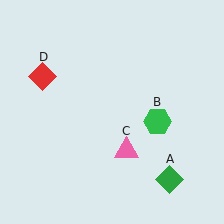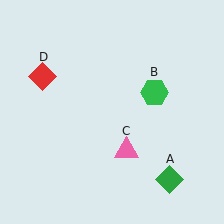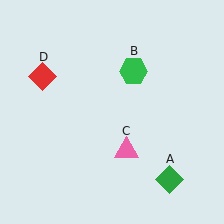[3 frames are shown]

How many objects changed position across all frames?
1 object changed position: green hexagon (object B).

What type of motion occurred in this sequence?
The green hexagon (object B) rotated counterclockwise around the center of the scene.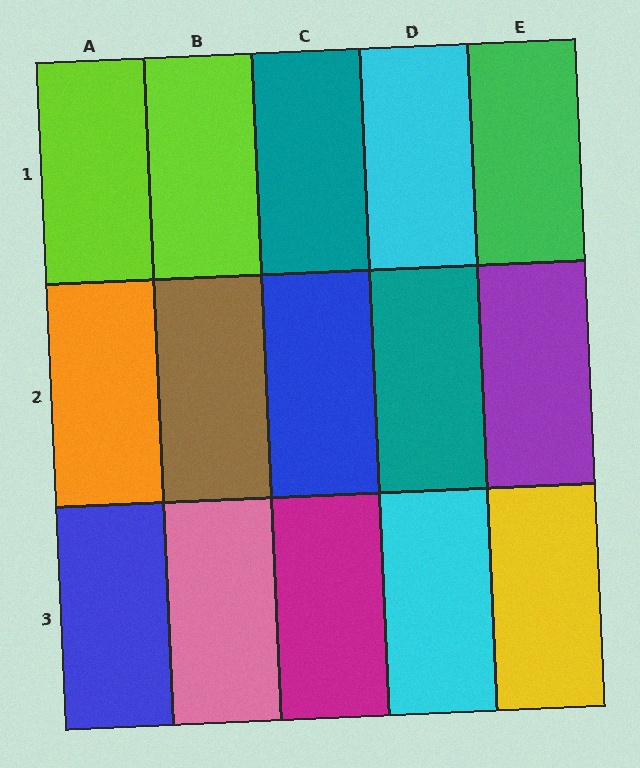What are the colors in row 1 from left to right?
Lime, lime, teal, cyan, green.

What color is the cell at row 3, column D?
Cyan.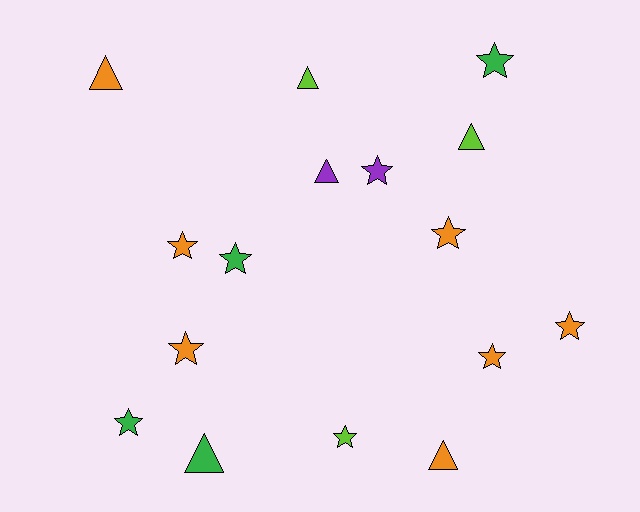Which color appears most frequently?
Orange, with 7 objects.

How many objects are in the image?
There are 16 objects.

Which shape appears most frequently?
Star, with 10 objects.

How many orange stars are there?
There are 5 orange stars.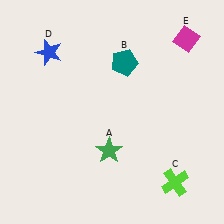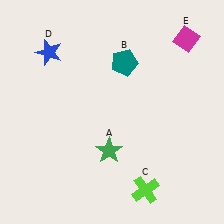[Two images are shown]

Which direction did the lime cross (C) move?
The lime cross (C) moved left.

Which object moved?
The lime cross (C) moved left.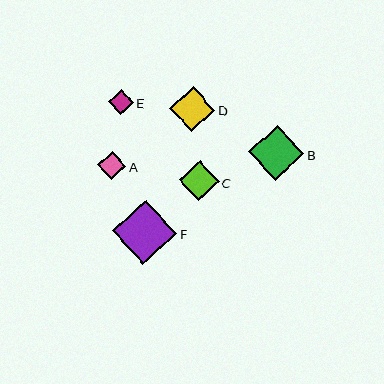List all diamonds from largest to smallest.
From largest to smallest: F, B, D, C, A, E.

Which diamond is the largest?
Diamond F is the largest with a size of approximately 64 pixels.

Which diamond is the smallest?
Diamond E is the smallest with a size of approximately 25 pixels.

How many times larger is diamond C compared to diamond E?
Diamond C is approximately 1.6 times the size of diamond E.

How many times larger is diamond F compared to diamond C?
Diamond F is approximately 1.6 times the size of diamond C.